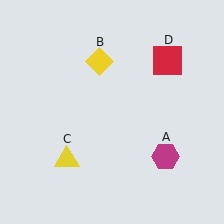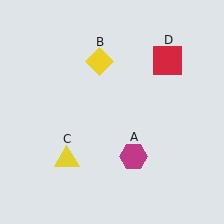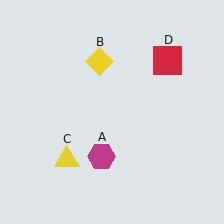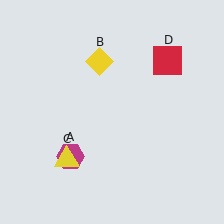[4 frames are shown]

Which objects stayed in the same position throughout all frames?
Yellow diamond (object B) and yellow triangle (object C) and red square (object D) remained stationary.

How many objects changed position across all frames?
1 object changed position: magenta hexagon (object A).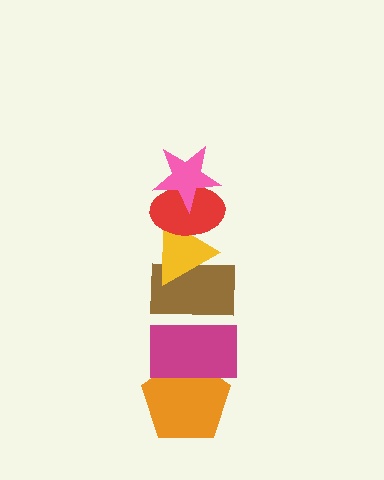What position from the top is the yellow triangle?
The yellow triangle is 3rd from the top.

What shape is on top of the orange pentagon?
The magenta rectangle is on top of the orange pentagon.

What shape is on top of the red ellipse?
The pink star is on top of the red ellipse.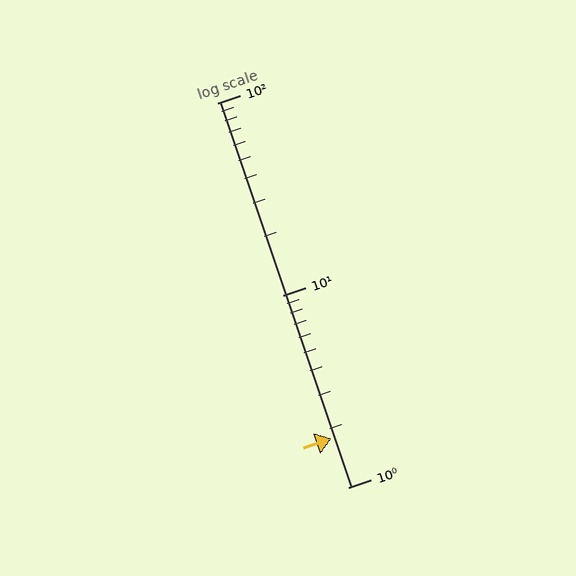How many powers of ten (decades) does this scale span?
The scale spans 2 decades, from 1 to 100.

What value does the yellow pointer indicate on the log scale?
The pointer indicates approximately 1.8.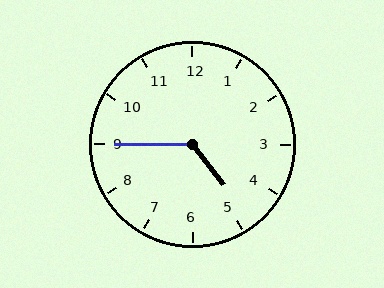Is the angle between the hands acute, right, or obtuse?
It is obtuse.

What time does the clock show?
4:45.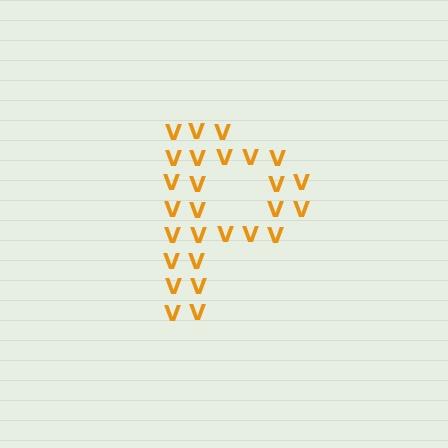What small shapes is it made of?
It is made of small letter V's.